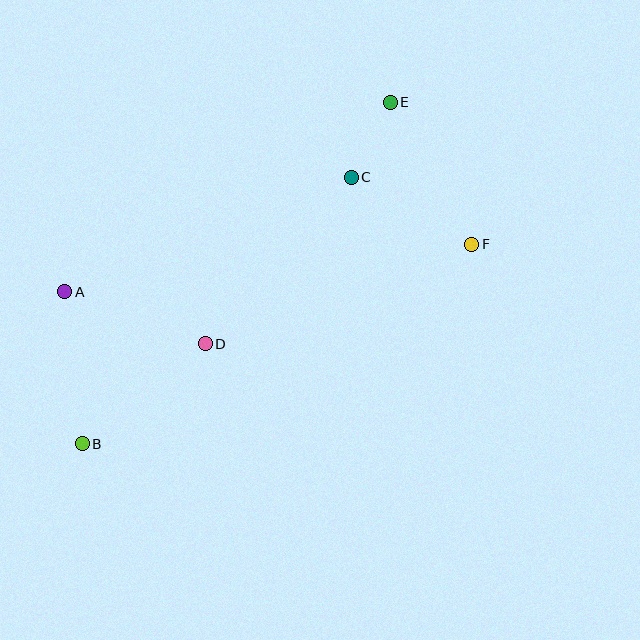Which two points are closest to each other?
Points C and E are closest to each other.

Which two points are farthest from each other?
Points B and E are farthest from each other.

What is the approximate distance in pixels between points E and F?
The distance between E and F is approximately 164 pixels.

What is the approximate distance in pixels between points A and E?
The distance between A and E is approximately 377 pixels.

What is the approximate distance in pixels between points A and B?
The distance between A and B is approximately 153 pixels.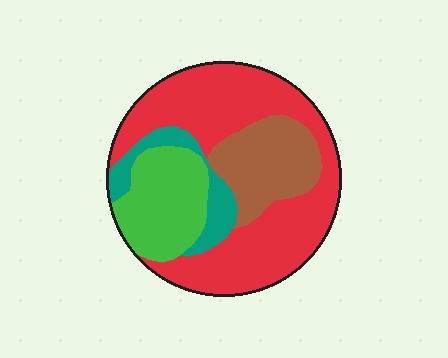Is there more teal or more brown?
Brown.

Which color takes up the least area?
Teal, at roughly 10%.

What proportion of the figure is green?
Green covers around 20% of the figure.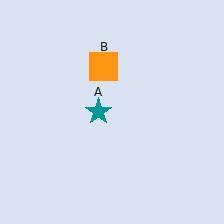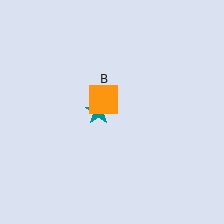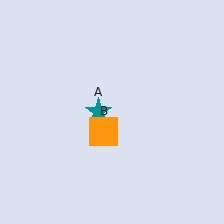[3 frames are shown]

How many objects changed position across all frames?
1 object changed position: orange square (object B).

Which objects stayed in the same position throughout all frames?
Teal star (object A) remained stationary.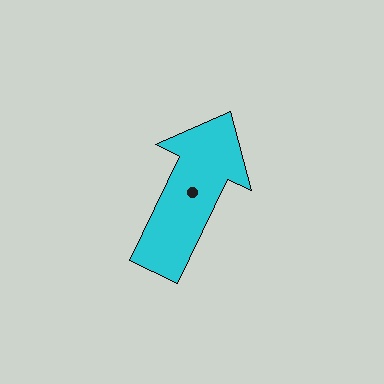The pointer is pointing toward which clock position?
Roughly 1 o'clock.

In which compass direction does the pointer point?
Northeast.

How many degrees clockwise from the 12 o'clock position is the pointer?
Approximately 25 degrees.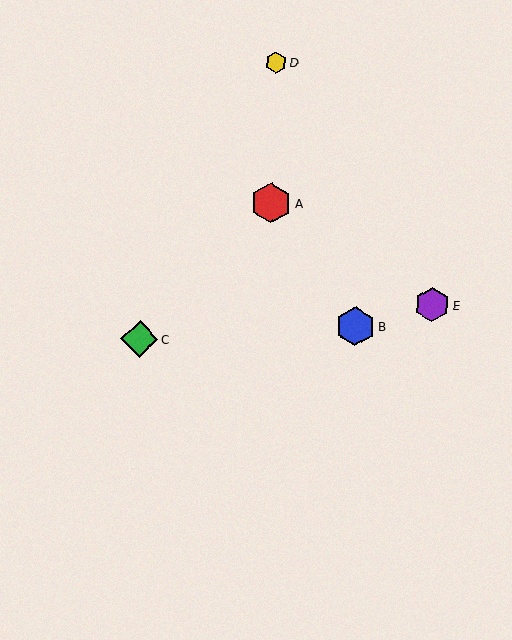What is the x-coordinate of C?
Object C is at x≈139.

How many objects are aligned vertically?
2 objects (A, D) are aligned vertically.